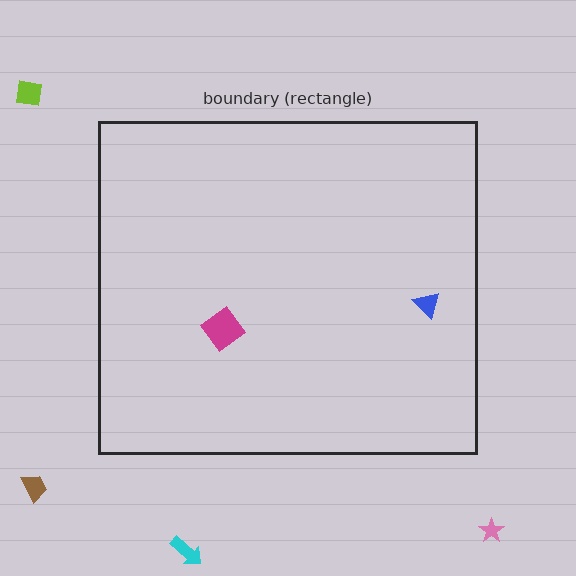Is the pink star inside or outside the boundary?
Outside.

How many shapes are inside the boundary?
2 inside, 4 outside.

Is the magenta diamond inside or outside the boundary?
Inside.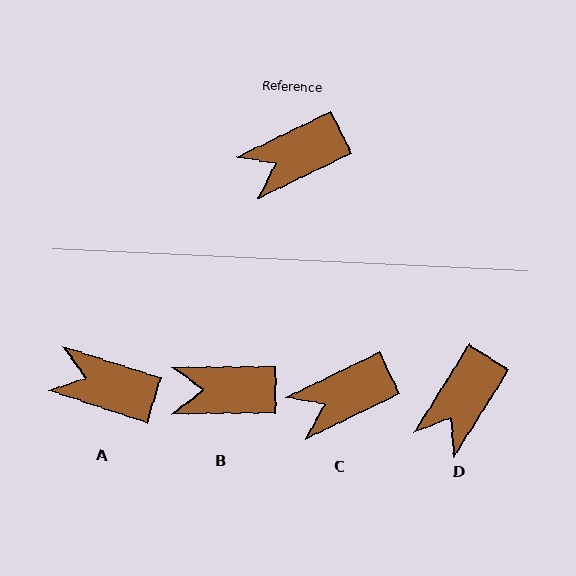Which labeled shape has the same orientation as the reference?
C.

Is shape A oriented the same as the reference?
No, it is off by about 44 degrees.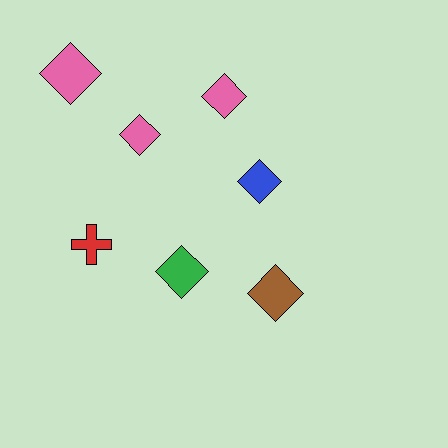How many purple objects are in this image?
There are no purple objects.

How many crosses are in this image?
There is 1 cross.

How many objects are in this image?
There are 7 objects.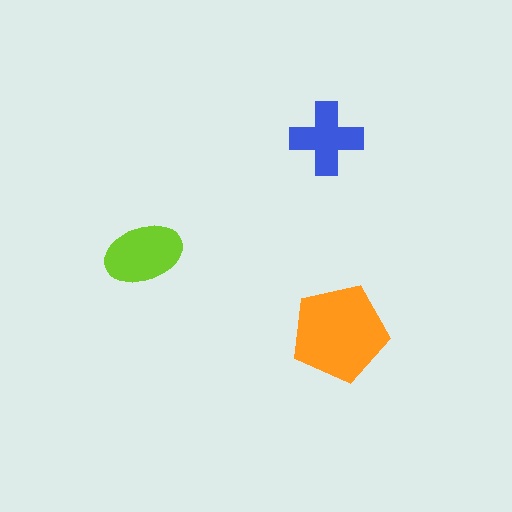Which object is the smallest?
The blue cross.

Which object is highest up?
The blue cross is topmost.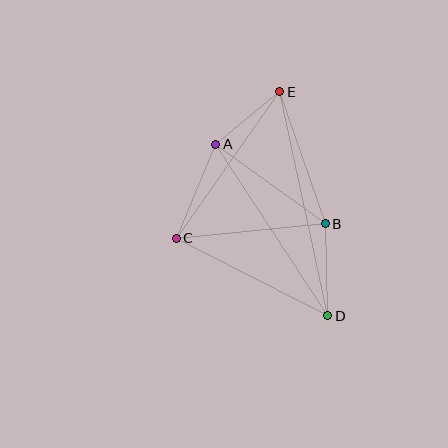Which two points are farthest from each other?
Points D and E are farthest from each other.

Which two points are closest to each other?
Points A and E are closest to each other.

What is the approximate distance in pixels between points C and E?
The distance between C and E is approximately 179 pixels.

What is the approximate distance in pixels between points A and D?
The distance between A and D is approximately 205 pixels.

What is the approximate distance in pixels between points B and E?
The distance between B and E is approximately 139 pixels.